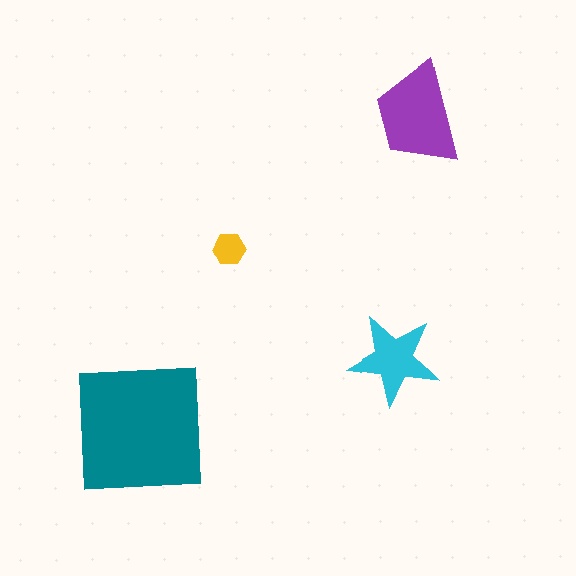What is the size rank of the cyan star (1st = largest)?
3rd.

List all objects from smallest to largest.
The yellow hexagon, the cyan star, the purple trapezoid, the teal square.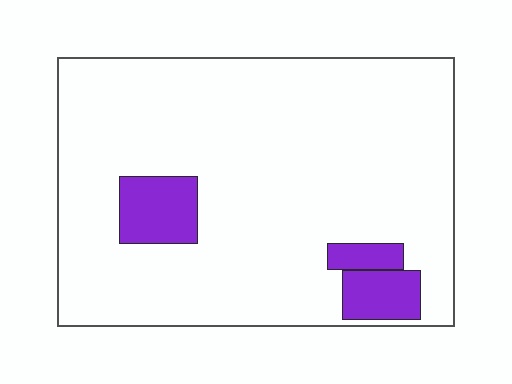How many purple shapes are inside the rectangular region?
3.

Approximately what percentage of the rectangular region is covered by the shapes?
Approximately 10%.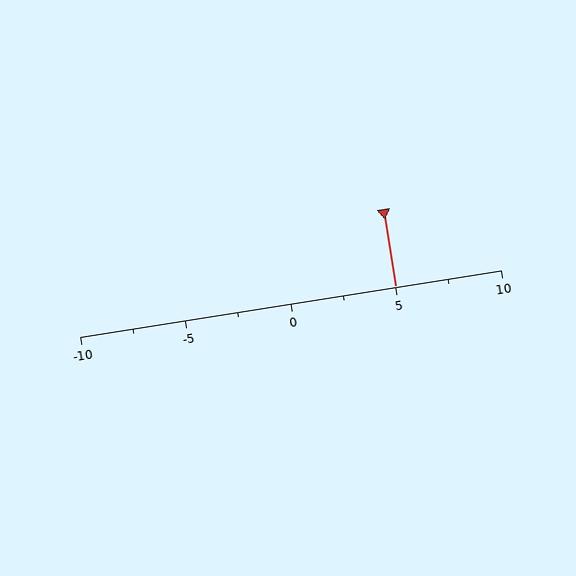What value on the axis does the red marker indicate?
The marker indicates approximately 5.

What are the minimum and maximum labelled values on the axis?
The axis runs from -10 to 10.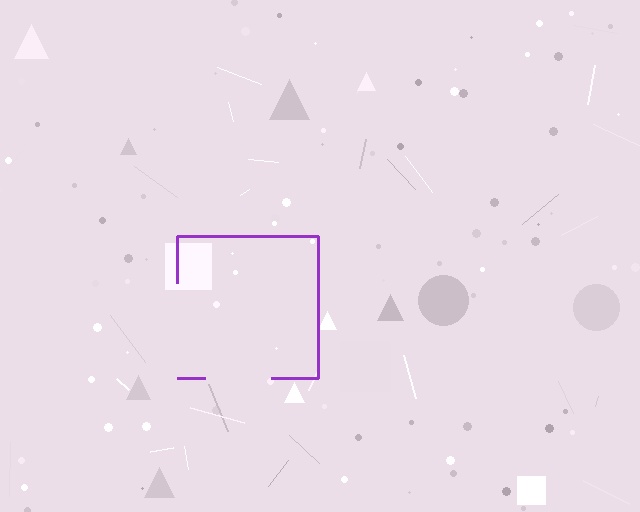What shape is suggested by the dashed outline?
The dashed outline suggests a square.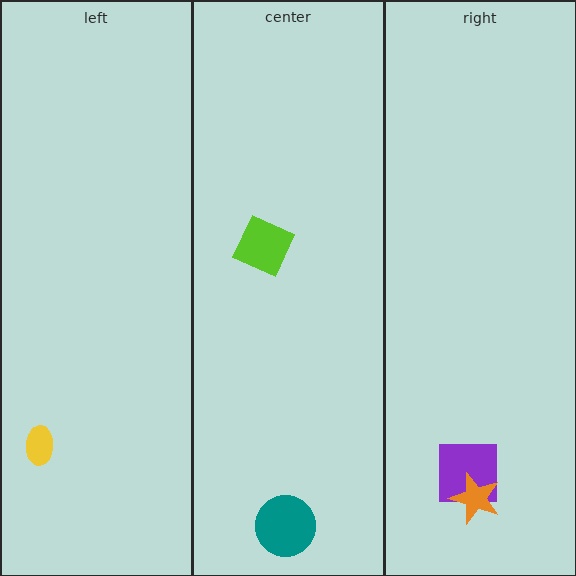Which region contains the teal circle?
The center region.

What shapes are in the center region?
The lime diamond, the teal circle.